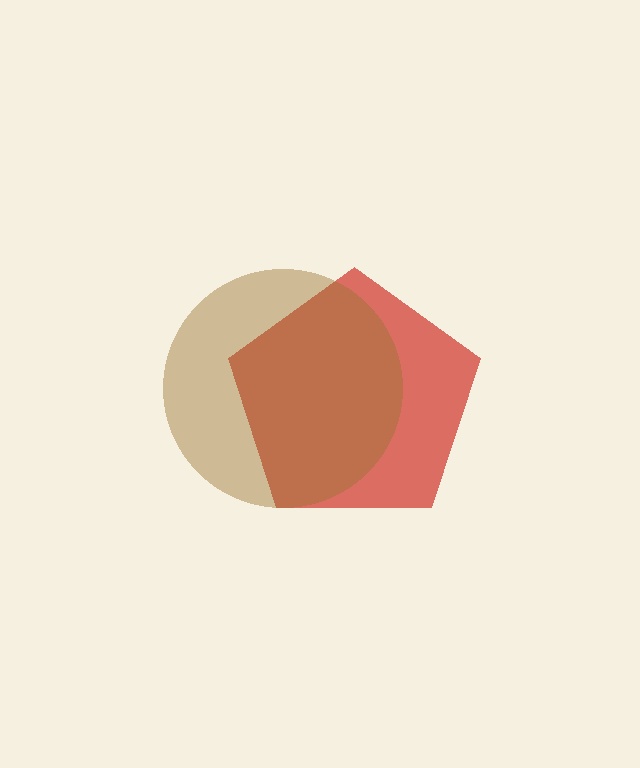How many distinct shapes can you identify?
There are 2 distinct shapes: a red pentagon, a brown circle.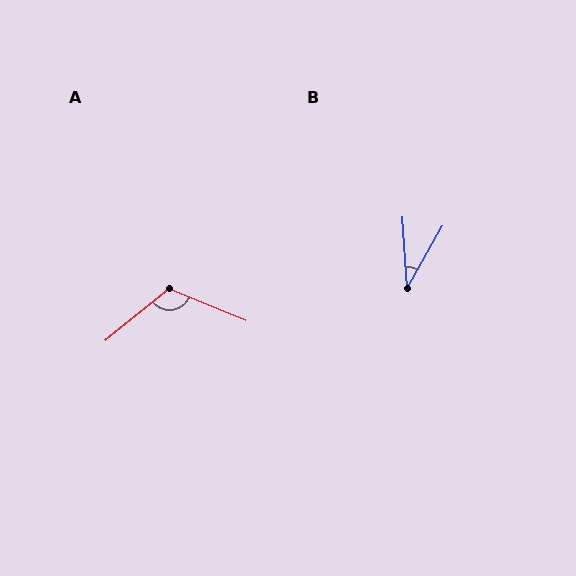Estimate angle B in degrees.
Approximately 33 degrees.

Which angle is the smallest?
B, at approximately 33 degrees.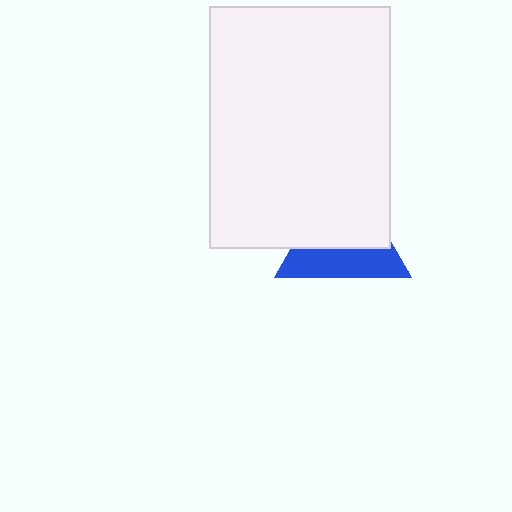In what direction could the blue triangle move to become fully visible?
The blue triangle could move down. That would shift it out from behind the white rectangle entirely.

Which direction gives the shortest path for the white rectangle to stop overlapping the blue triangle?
Moving up gives the shortest separation.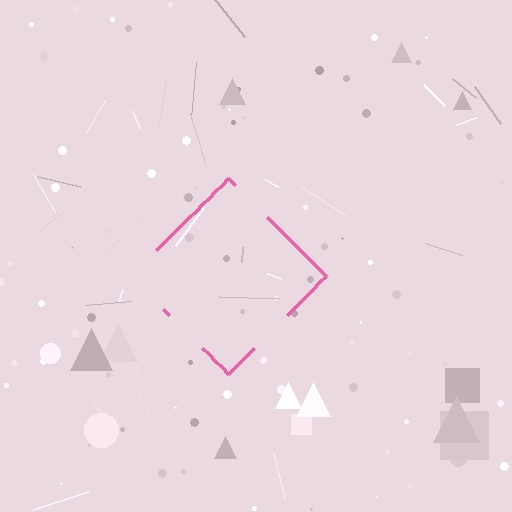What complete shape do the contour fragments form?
The contour fragments form a diamond.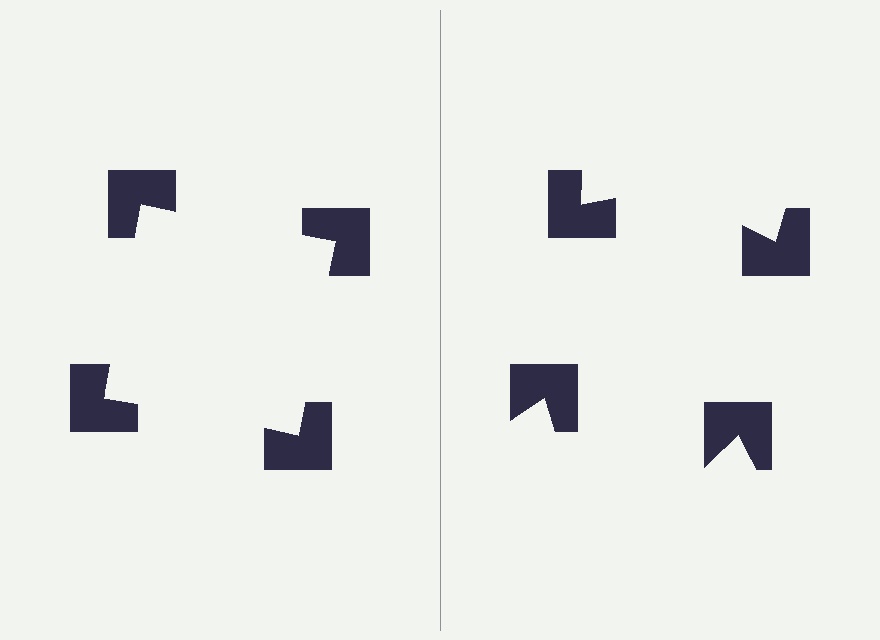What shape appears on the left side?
An illusory square.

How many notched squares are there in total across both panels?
8 — 4 on each side.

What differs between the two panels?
The notched squares are positioned identically on both sides; only the wedge orientations differ. On the left they align to a square; on the right they are misaligned.